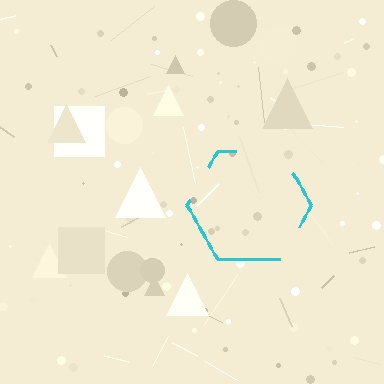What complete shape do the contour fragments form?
The contour fragments form a hexagon.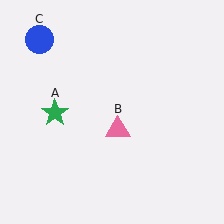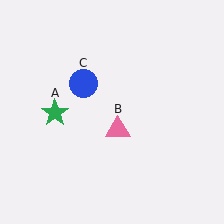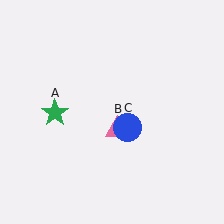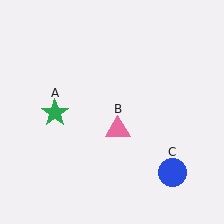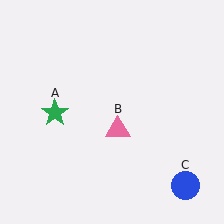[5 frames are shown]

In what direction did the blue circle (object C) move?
The blue circle (object C) moved down and to the right.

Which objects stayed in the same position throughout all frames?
Green star (object A) and pink triangle (object B) remained stationary.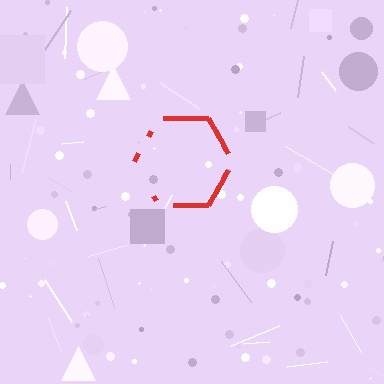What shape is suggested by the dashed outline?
The dashed outline suggests a hexagon.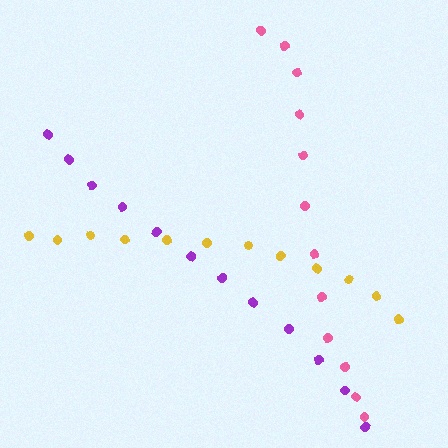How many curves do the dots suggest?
There are 3 distinct paths.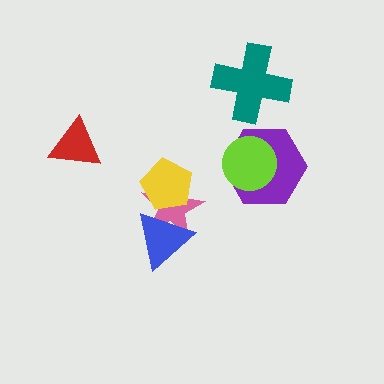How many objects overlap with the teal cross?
0 objects overlap with the teal cross.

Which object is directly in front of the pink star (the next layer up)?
The blue triangle is directly in front of the pink star.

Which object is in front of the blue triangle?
The yellow pentagon is in front of the blue triangle.